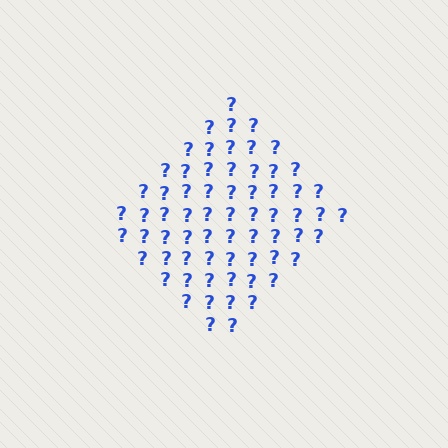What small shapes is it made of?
It is made of small question marks.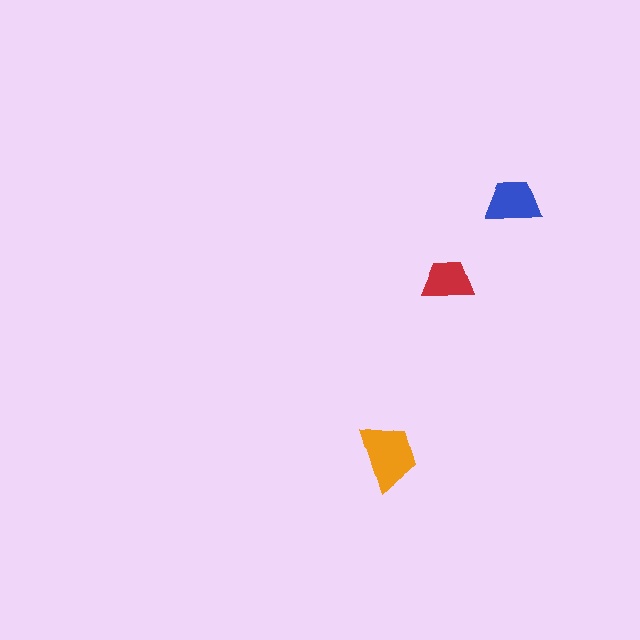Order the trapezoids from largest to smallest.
the orange one, the blue one, the red one.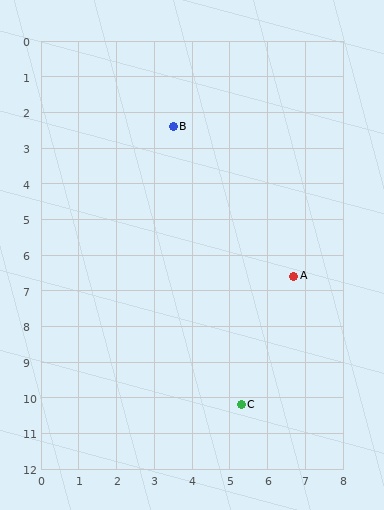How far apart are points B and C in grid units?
Points B and C are about 8.0 grid units apart.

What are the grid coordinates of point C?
Point C is at approximately (5.3, 10.2).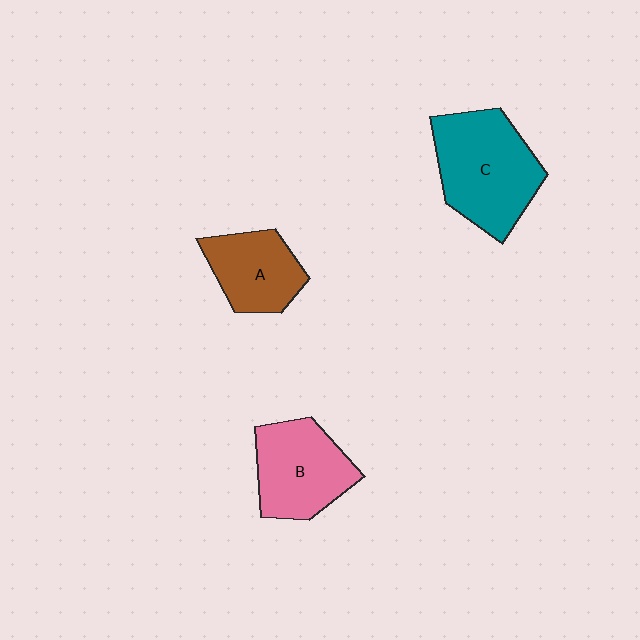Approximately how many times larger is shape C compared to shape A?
Approximately 1.6 times.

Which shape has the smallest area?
Shape A (brown).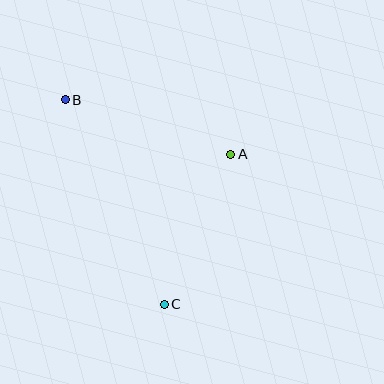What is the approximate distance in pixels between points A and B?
The distance between A and B is approximately 174 pixels.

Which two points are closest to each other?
Points A and C are closest to each other.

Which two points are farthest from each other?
Points B and C are farthest from each other.